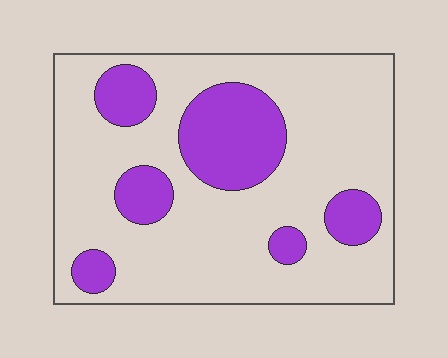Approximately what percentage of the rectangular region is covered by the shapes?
Approximately 25%.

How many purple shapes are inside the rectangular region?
6.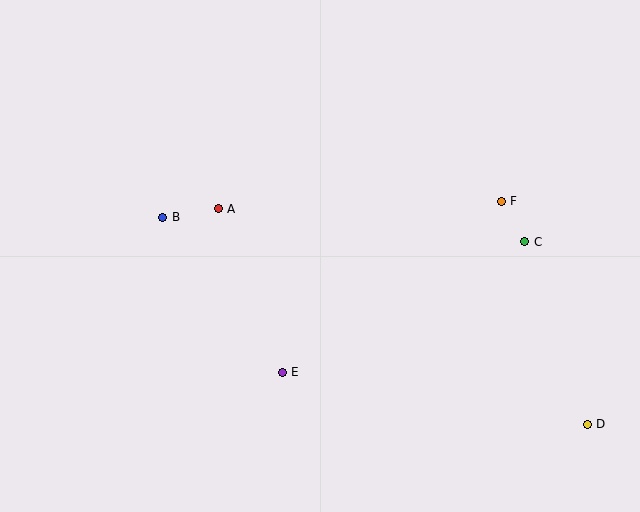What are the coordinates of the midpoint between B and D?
The midpoint between B and D is at (375, 321).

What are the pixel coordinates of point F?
Point F is at (501, 201).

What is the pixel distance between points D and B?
The distance between D and B is 472 pixels.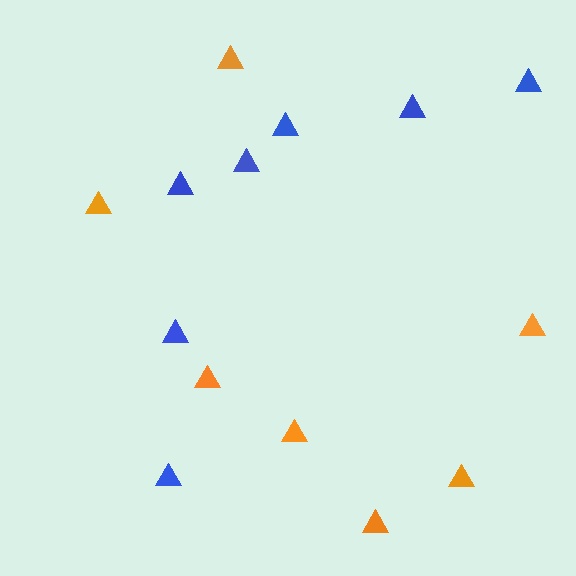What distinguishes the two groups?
There are 2 groups: one group of blue triangles (7) and one group of orange triangles (7).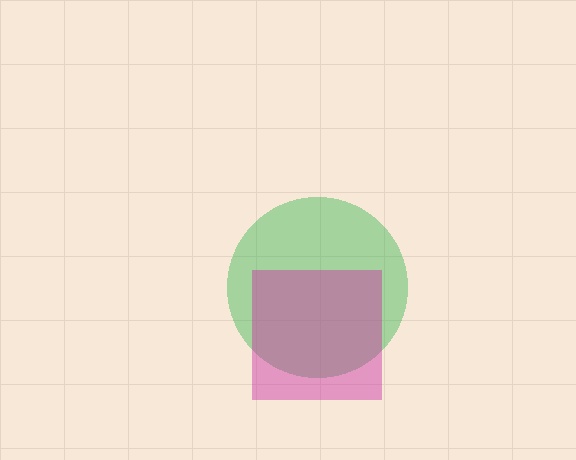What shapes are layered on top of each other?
The layered shapes are: a green circle, a magenta square.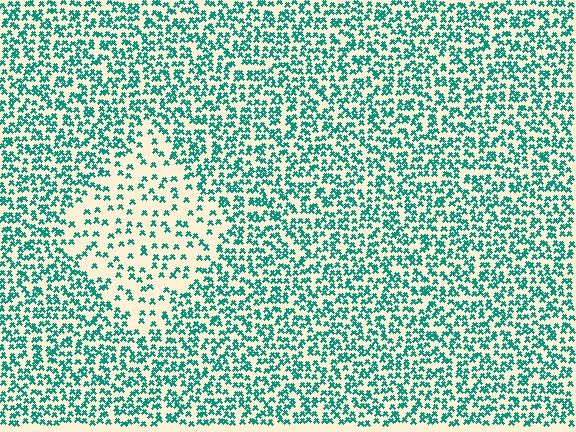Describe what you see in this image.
The image contains small teal elements arranged at two different densities. A diamond-shaped region is visible where the elements are less densely packed than the surrounding area.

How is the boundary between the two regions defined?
The boundary is defined by a change in element density (approximately 2.3x ratio). All elements are the same color, size, and shape.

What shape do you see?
I see a diamond.